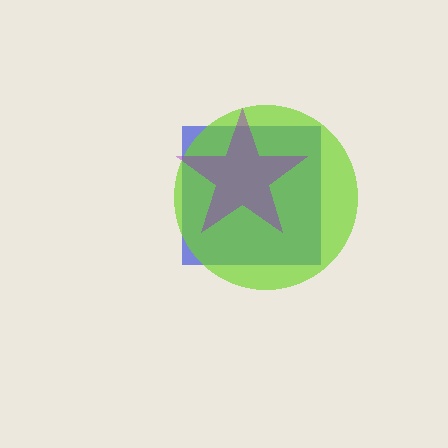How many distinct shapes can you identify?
There are 3 distinct shapes: a blue square, a lime circle, a purple star.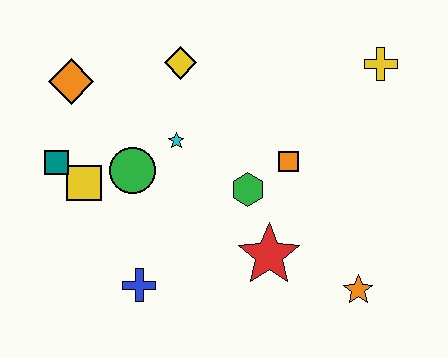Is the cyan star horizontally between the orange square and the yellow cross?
No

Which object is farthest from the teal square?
The yellow cross is farthest from the teal square.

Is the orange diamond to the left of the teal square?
No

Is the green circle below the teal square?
Yes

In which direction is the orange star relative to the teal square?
The orange star is to the right of the teal square.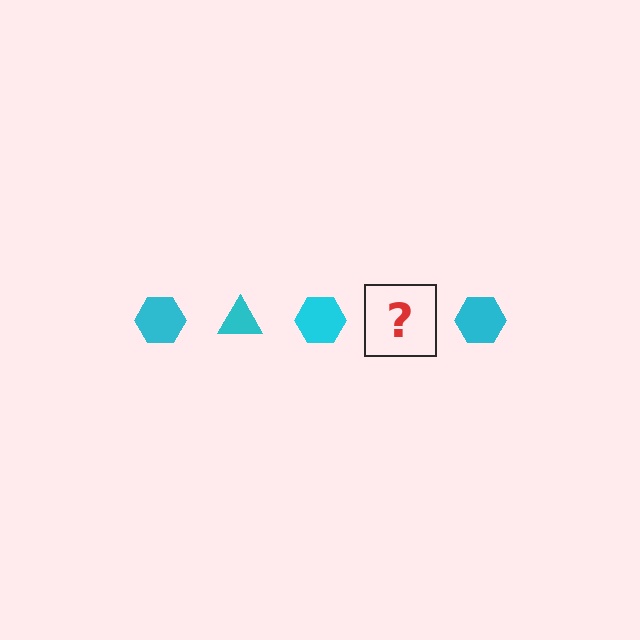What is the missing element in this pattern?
The missing element is a cyan triangle.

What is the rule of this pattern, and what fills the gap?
The rule is that the pattern cycles through hexagon, triangle shapes in cyan. The gap should be filled with a cyan triangle.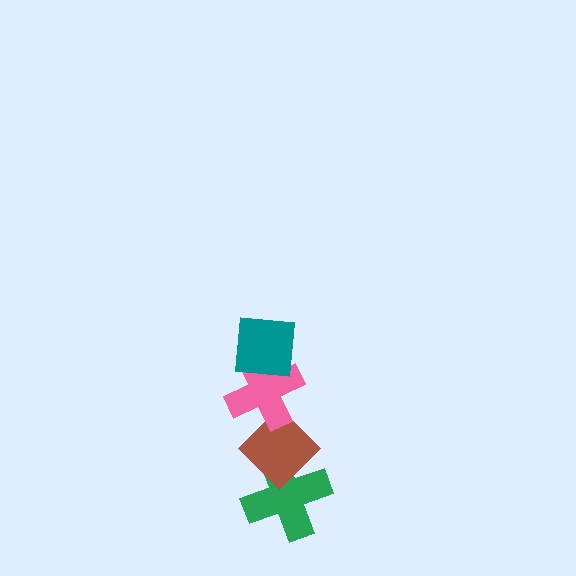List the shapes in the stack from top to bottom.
From top to bottom: the teal square, the pink cross, the brown diamond, the green cross.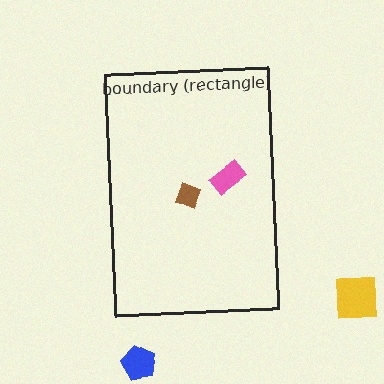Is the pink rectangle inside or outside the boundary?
Inside.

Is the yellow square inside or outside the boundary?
Outside.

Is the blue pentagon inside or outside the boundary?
Outside.